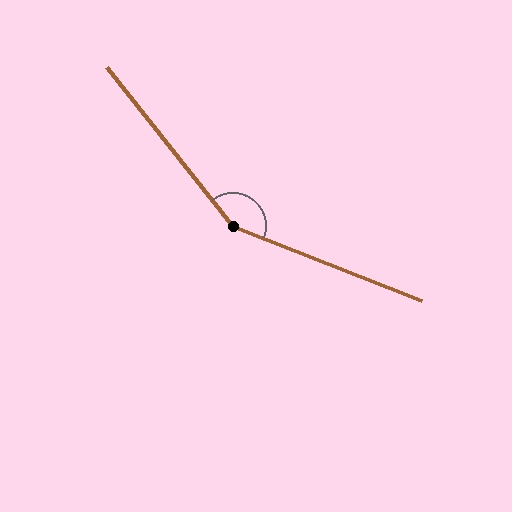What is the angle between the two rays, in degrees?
Approximately 150 degrees.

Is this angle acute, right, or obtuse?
It is obtuse.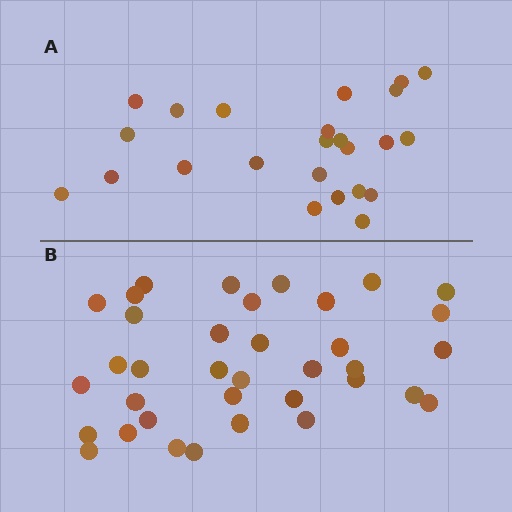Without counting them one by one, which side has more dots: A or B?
Region B (the bottom region) has more dots.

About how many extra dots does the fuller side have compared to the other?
Region B has roughly 12 or so more dots than region A.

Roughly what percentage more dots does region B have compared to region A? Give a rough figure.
About 50% more.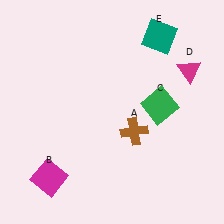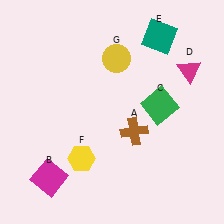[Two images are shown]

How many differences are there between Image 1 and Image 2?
There are 2 differences between the two images.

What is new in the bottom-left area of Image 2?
A yellow hexagon (F) was added in the bottom-left area of Image 2.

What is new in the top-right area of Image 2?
A yellow circle (G) was added in the top-right area of Image 2.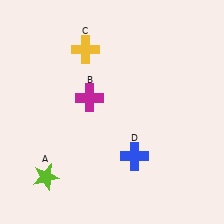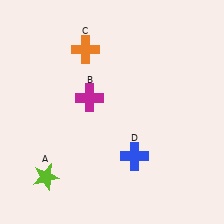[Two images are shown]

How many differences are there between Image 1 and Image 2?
There is 1 difference between the two images.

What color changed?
The cross (C) changed from yellow in Image 1 to orange in Image 2.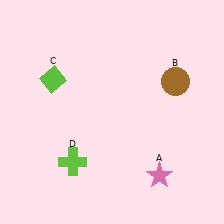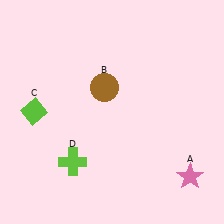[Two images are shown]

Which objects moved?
The objects that moved are: the pink star (A), the brown circle (B), the lime diamond (C).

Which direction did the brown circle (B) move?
The brown circle (B) moved left.